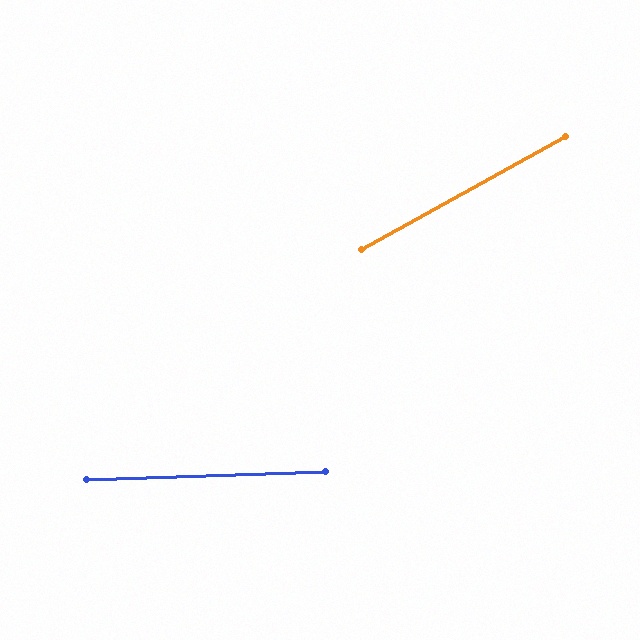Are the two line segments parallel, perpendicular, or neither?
Neither parallel nor perpendicular — they differ by about 27°.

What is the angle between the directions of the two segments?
Approximately 27 degrees.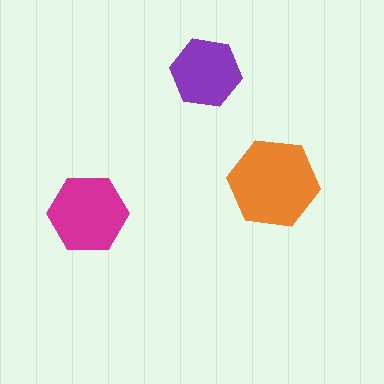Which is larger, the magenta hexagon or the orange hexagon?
The orange one.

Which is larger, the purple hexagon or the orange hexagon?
The orange one.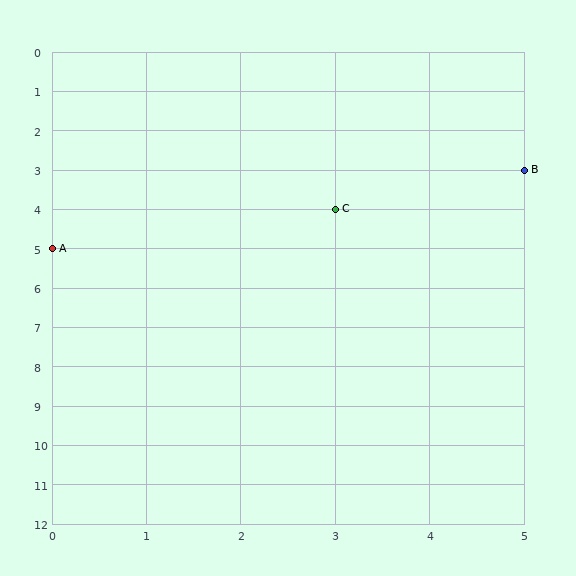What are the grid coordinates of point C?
Point C is at grid coordinates (3, 4).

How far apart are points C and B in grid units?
Points C and B are 2 columns and 1 row apart (about 2.2 grid units diagonally).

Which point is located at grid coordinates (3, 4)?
Point C is at (3, 4).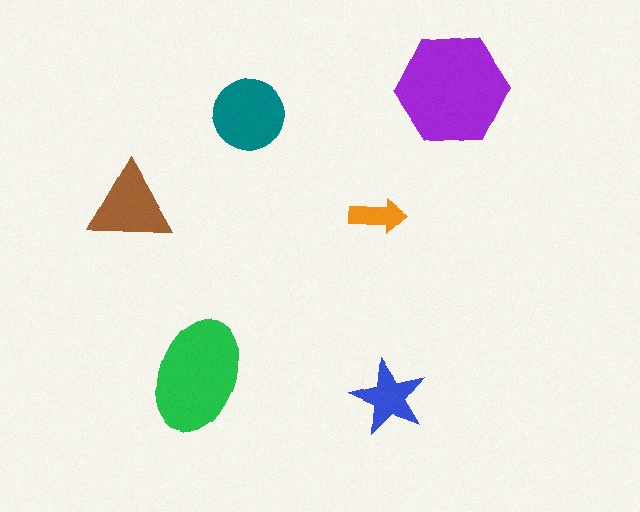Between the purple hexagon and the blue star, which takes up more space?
The purple hexagon.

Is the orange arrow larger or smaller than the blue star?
Smaller.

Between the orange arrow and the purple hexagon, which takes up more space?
The purple hexagon.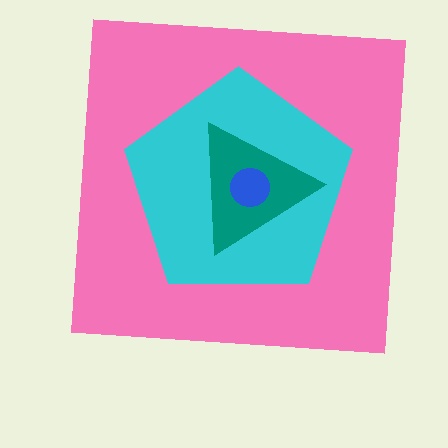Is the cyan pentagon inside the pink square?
Yes.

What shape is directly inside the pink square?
The cyan pentagon.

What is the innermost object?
The blue circle.